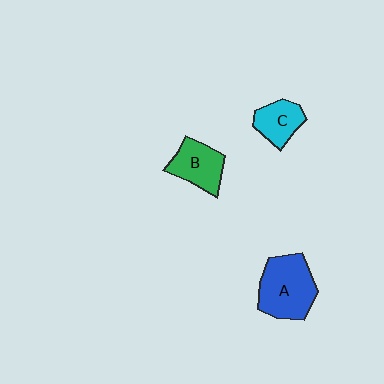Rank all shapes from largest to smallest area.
From largest to smallest: A (blue), B (green), C (cyan).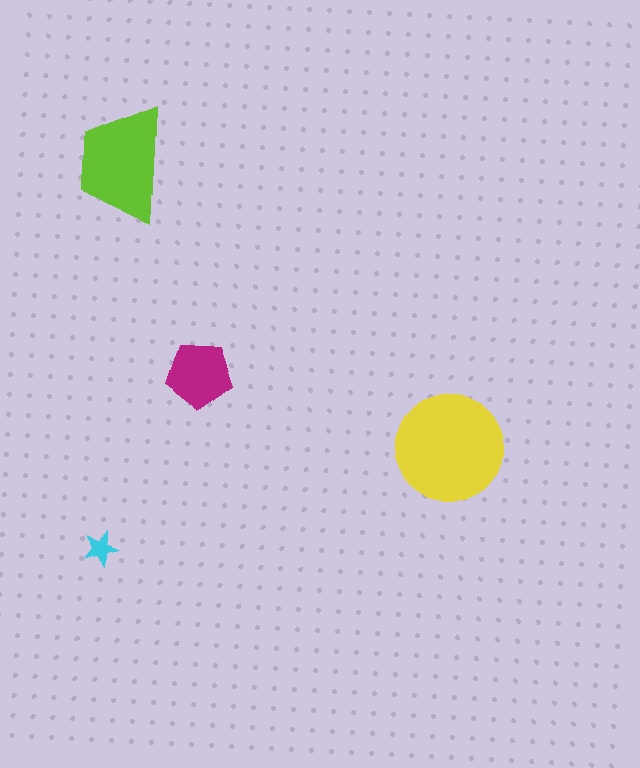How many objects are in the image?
There are 4 objects in the image.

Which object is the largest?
The yellow circle.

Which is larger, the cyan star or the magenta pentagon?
The magenta pentagon.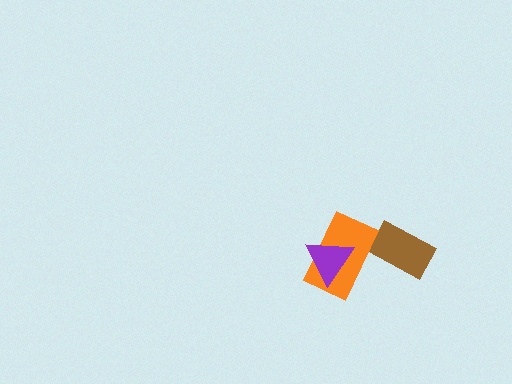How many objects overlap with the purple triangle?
1 object overlaps with the purple triangle.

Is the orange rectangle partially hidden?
Yes, it is partially covered by another shape.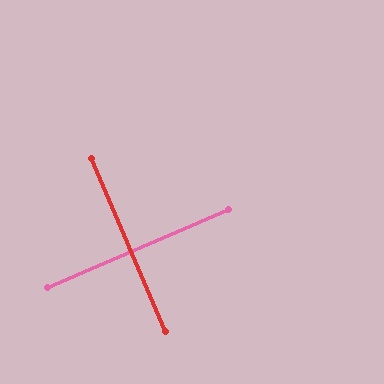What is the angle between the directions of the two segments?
Approximately 90 degrees.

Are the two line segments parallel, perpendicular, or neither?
Perpendicular — they meet at approximately 90°.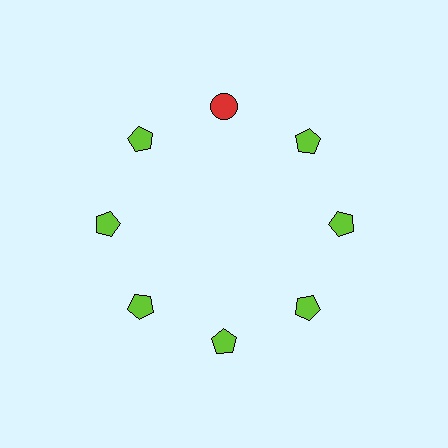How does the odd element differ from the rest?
It differs in both color (red instead of lime) and shape (circle instead of pentagon).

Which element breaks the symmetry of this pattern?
The red circle at roughly the 12 o'clock position breaks the symmetry. All other shapes are lime pentagons.